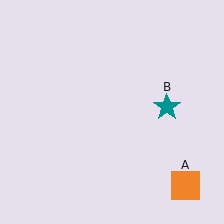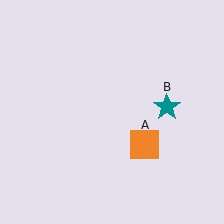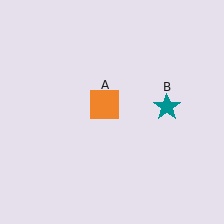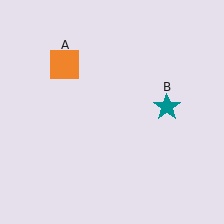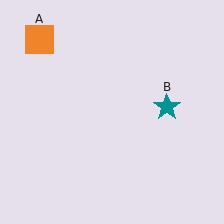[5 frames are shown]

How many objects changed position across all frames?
1 object changed position: orange square (object A).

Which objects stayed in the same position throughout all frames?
Teal star (object B) remained stationary.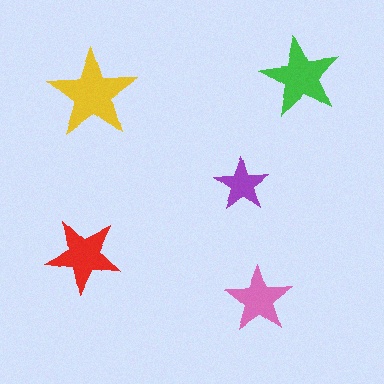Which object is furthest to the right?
The green star is rightmost.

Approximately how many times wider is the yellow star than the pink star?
About 1.5 times wider.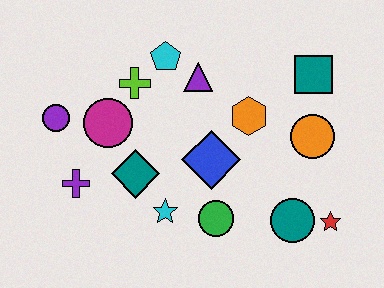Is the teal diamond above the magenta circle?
No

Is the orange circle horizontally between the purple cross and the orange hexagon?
No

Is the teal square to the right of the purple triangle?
Yes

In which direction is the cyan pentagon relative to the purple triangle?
The cyan pentagon is to the left of the purple triangle.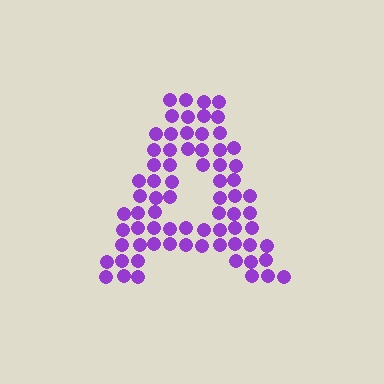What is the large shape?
The large shape is the letter A.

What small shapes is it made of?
It is made of small circles.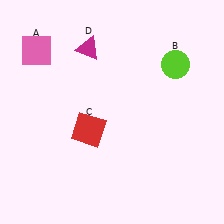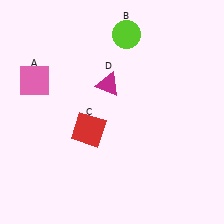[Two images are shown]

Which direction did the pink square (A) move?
The pink square (A) moved down.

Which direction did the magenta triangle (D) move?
The magenta triangle (D) moved down.